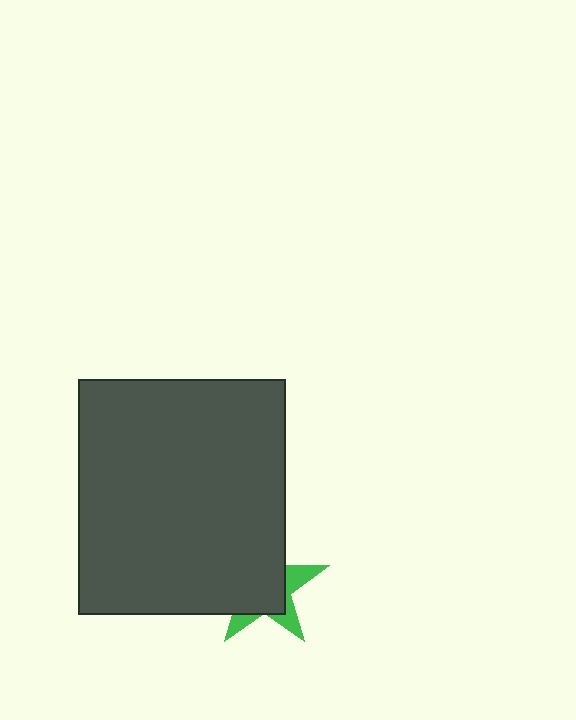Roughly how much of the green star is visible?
A small part of it is visible (roughly 31%).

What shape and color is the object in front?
The object in front is a dark gray rectangle.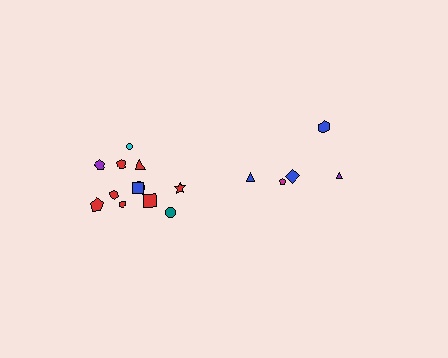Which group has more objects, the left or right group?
The left group.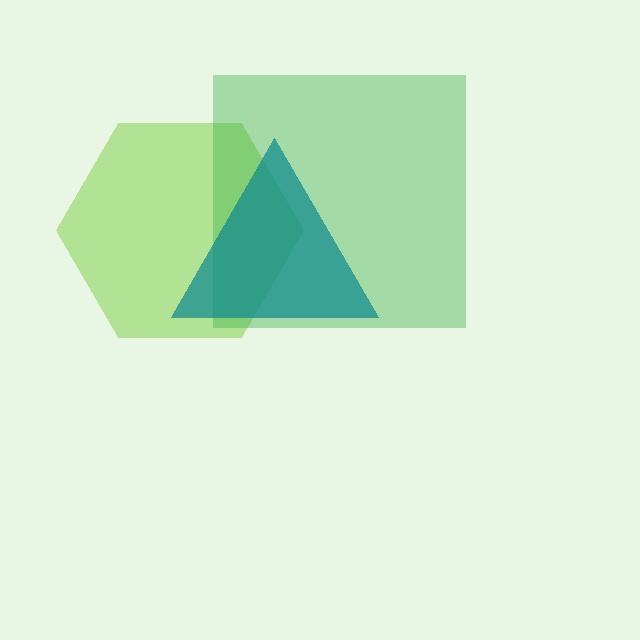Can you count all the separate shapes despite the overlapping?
Yes, there are 3 separate shapes.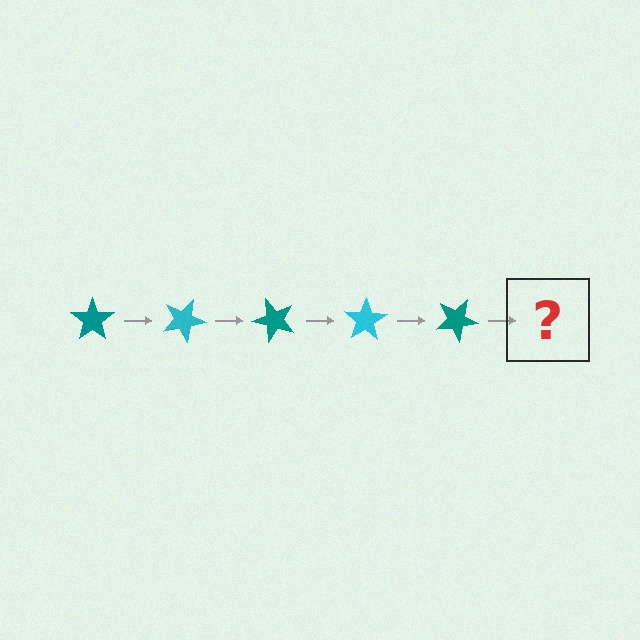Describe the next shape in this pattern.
It should be a cyan star, rotated 125 degrees from the start.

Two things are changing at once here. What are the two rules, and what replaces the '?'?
The two rules are that it rotates 25 degrees each step and the color cycles through teal and cyan. The '?' should be a cyan star, rotated 125 degrees from the start.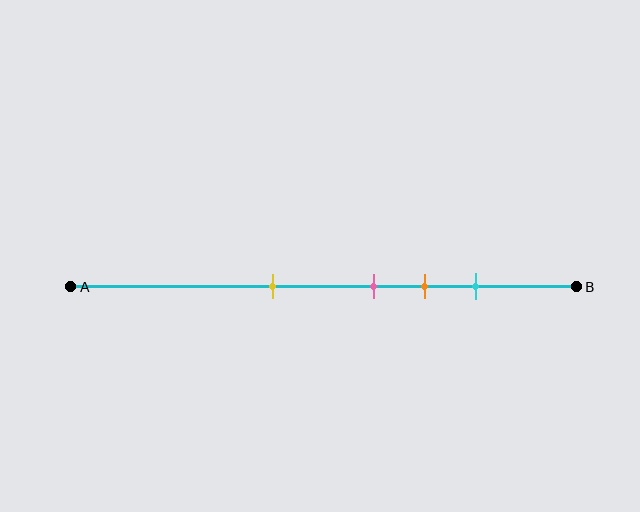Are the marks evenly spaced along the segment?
No, the marks are not evenly spaced.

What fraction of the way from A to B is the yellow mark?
The yellow mark is approximately 40% (0.4) of the way from A to B.